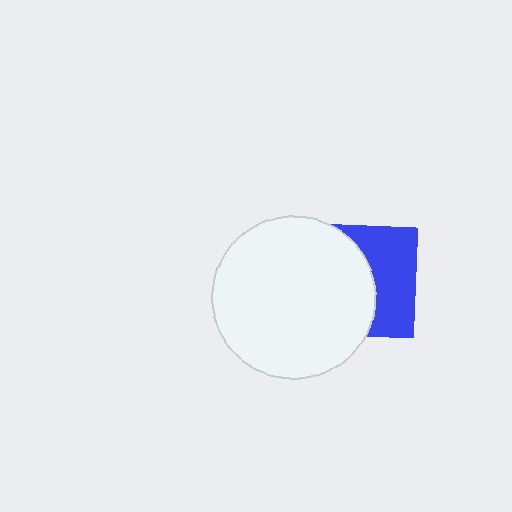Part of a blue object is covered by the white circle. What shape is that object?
It is a square.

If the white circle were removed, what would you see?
You would see the complete blue square.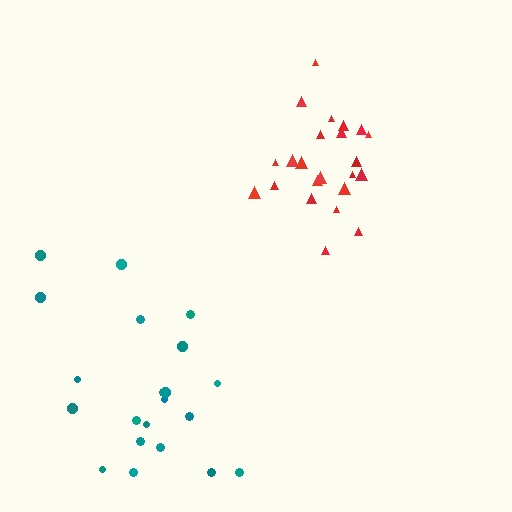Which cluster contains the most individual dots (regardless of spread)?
Red (24).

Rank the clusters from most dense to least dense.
red, teal.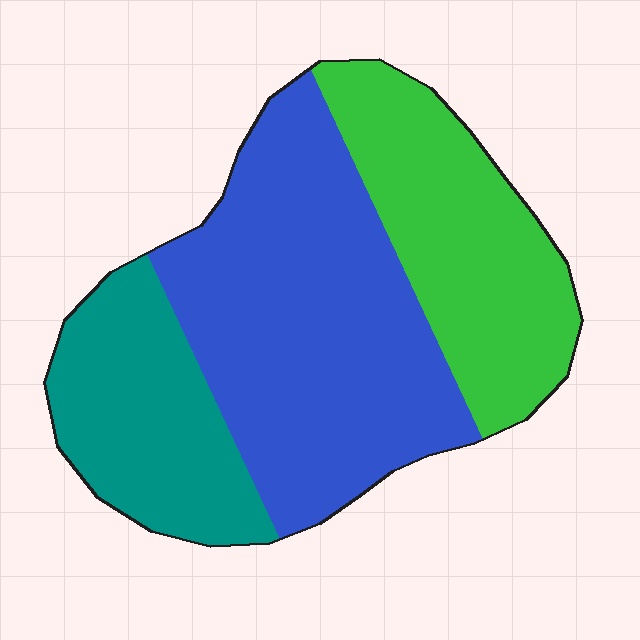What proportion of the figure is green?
Green covers roughly 30% of the figure.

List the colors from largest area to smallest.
From largest to smallest: blue, green, teal.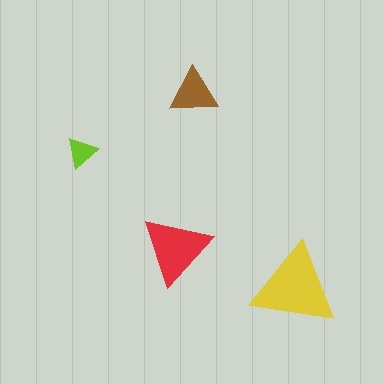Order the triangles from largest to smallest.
the yellow one, the red one, the brown one, the lime one.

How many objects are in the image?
There are 4 objects in the image.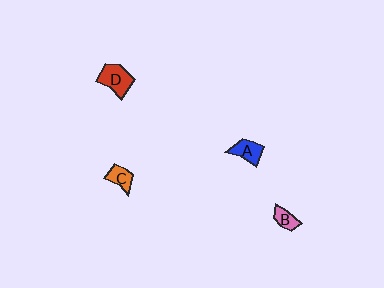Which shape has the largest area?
Shape D (red).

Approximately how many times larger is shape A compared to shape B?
Approximately 1.4 times.